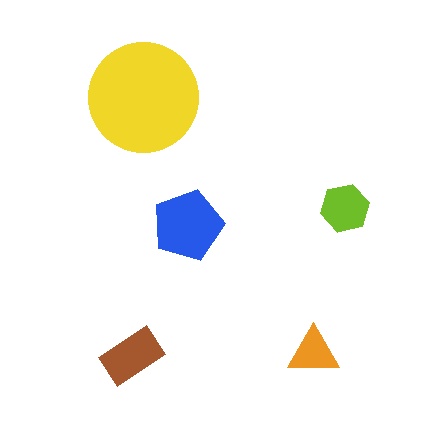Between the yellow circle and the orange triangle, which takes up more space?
The yellow circle.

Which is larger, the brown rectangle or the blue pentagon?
The blue pentagon.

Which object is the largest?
The yellow circle.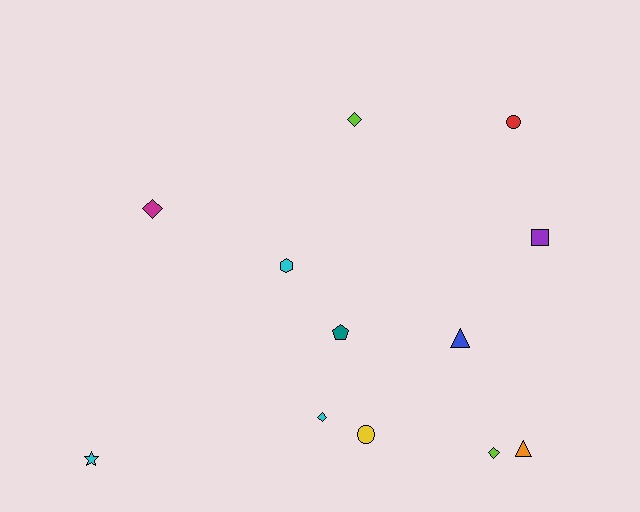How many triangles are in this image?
There are 2 triangles.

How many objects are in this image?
There are 12 objects.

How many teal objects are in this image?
There is 1 teal object.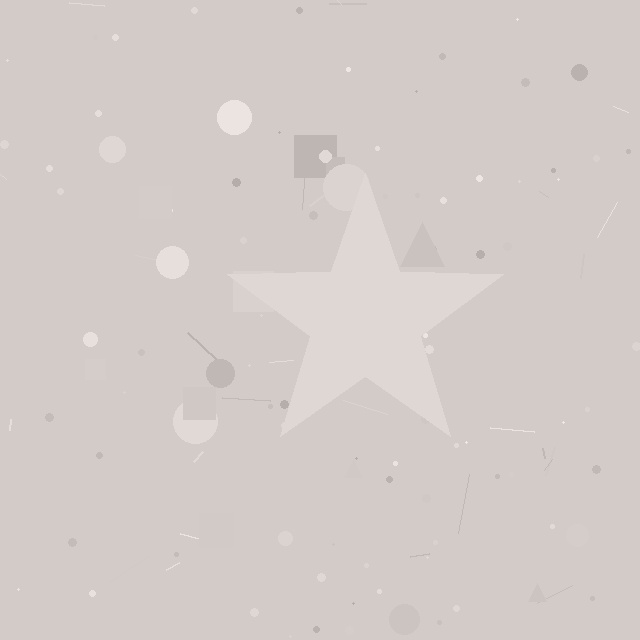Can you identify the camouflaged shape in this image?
The camouflaged shape is a star.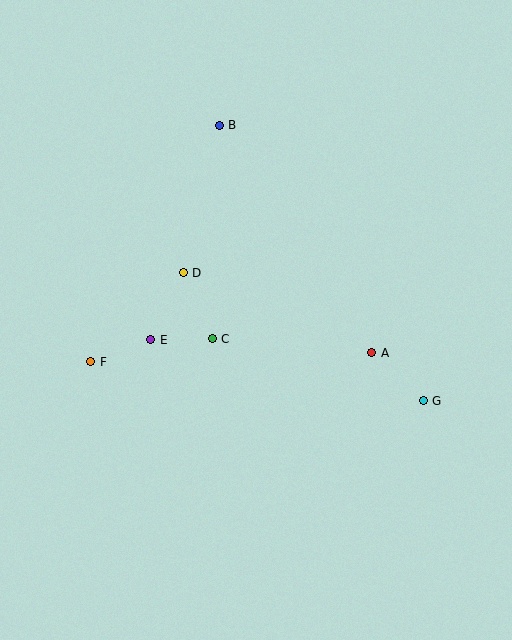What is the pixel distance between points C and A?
The distance between C and A is 160 pixels.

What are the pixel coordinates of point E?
Point E is at (151, 340).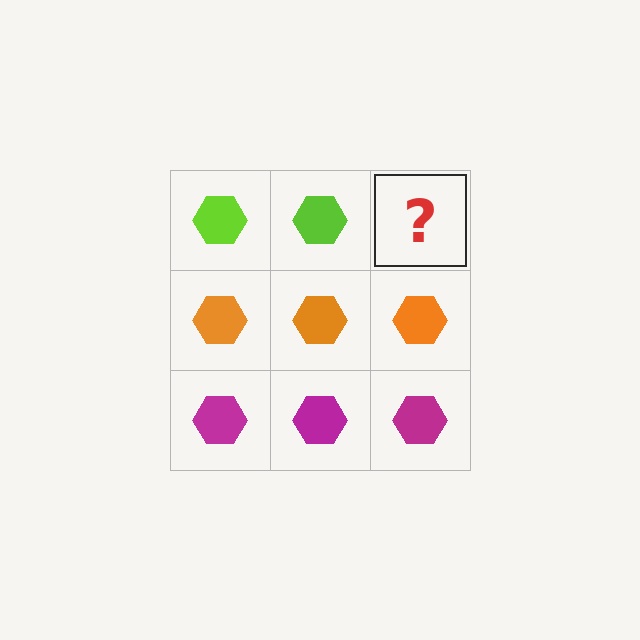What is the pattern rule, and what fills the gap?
The rule is that each row has a consistent color. The gap should be filled with a lime hexagon.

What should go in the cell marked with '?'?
The missing cell should contain a lime hexagon.